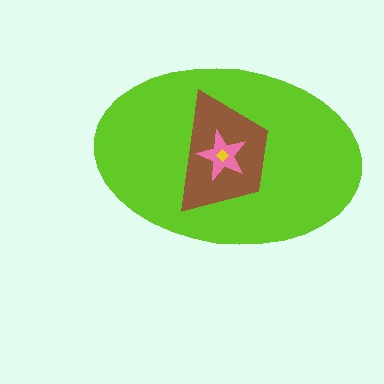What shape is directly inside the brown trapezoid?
The pink star.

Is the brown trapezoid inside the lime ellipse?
Yes.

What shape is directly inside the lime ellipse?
The brown trapezoid.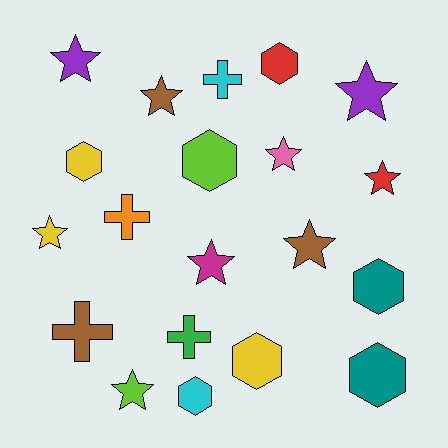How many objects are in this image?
There are 20 objects.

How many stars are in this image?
There are 9 stars.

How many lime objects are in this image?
There are 2 lime objects.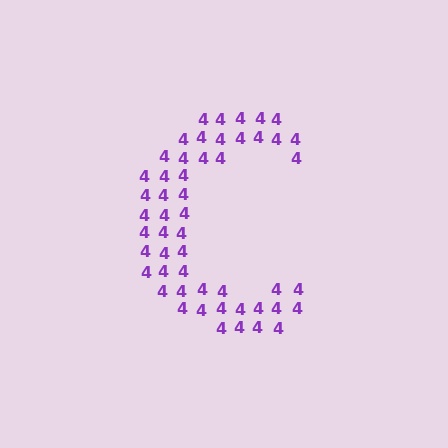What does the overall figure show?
The overall figure shows the letter C.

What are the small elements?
The small elements are digit 4's.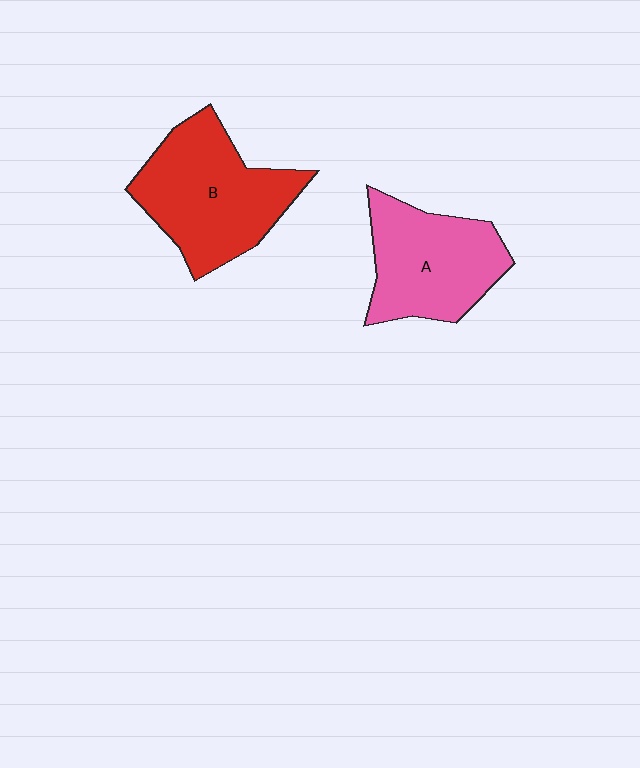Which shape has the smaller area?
Shape A (pink).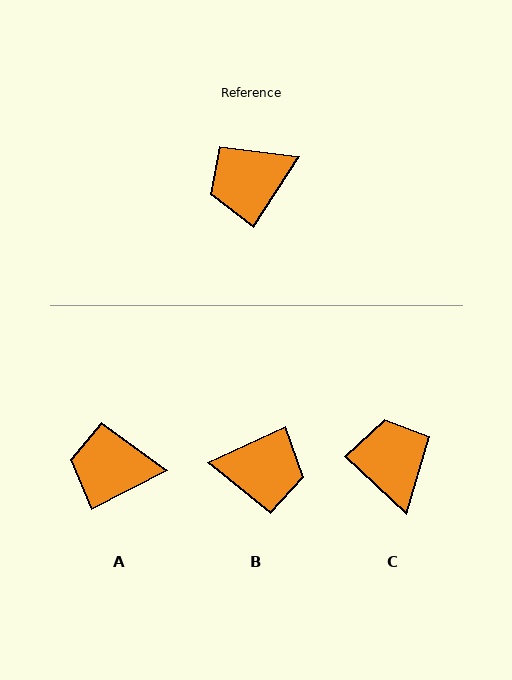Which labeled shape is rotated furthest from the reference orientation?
B, about 148 degrees away.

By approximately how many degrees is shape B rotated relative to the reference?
Approximately 148 degrees counter-clockwise.